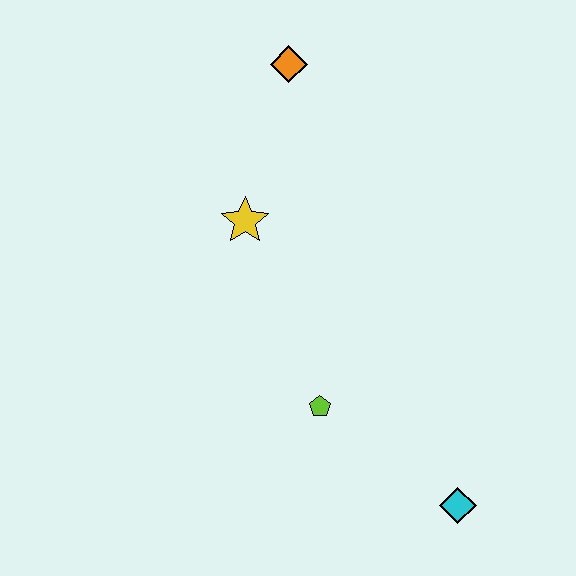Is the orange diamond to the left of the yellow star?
No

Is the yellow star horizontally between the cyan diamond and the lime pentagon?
No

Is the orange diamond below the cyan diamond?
No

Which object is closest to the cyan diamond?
The lime pentagon is closest to the cyan diamond.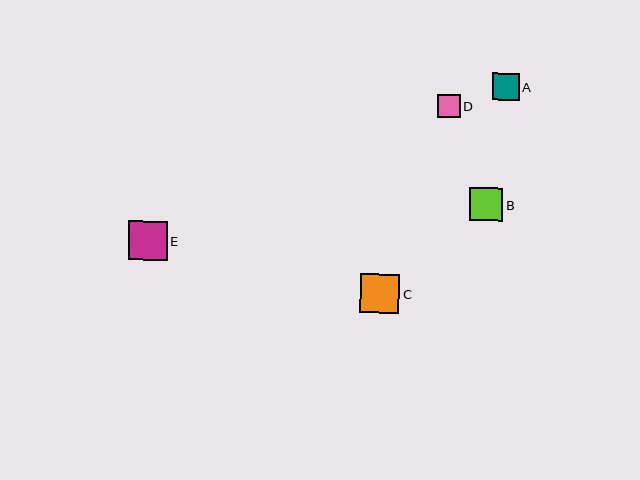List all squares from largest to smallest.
From largest to smallest: C, E, B, A, D.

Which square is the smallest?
Square D is the smallest with a size of approximately 23 pixels.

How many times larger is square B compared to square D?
Square B is approximately 1.5 times the size of square D.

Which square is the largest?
Square C is the largest with a size of approximately 39 pixels.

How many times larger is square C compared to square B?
Square C is approximately 1.2 times the size of square B.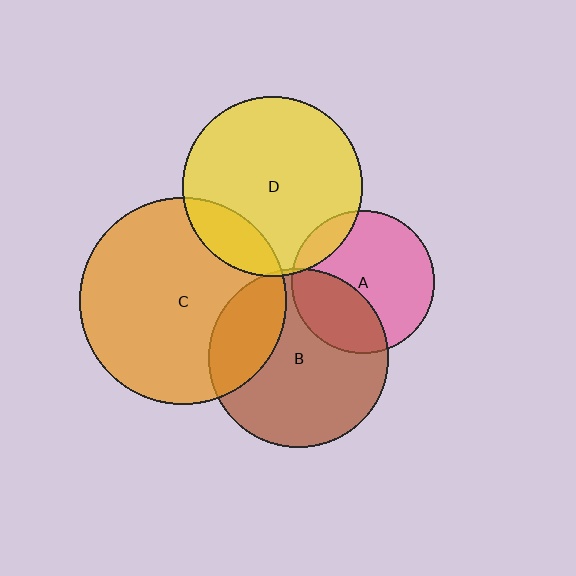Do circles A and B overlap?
Yes.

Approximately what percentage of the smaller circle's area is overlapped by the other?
Approximately 35%.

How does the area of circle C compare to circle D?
Approximately 1.3 times.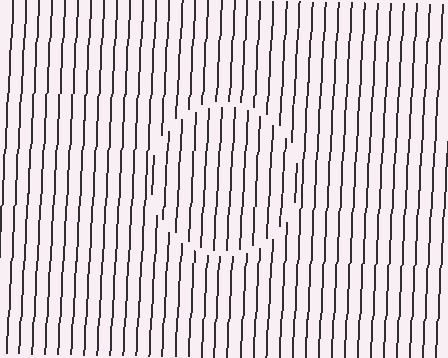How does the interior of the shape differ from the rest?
The interior of the shape contains the same grating, shifted by half a period — the contour is defined by the phase discontinuity where line-ends from the inner and outer gratings abut.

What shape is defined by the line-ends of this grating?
An illusory circle. The interior of the shape contains the same grating, shifted by half a period — the contour is defined by the phase discontinuity where line-ends from the inner and outer gratings abut.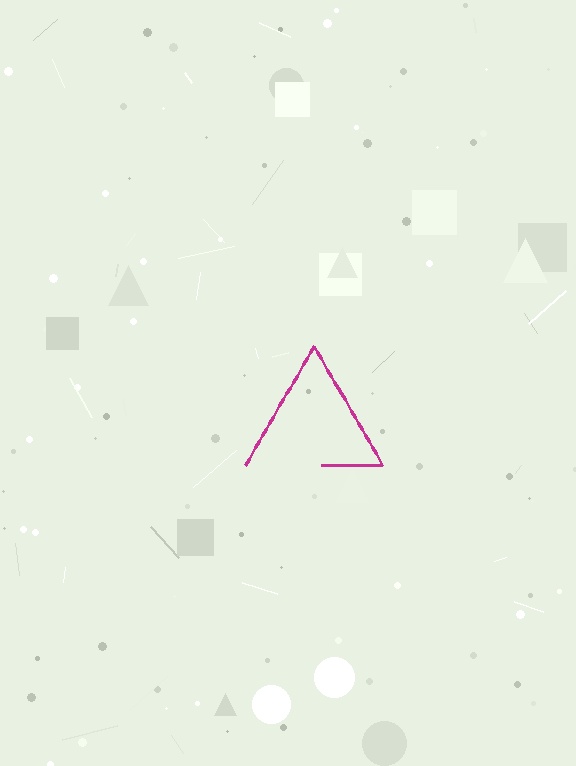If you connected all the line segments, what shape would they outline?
They would outline a triangle.